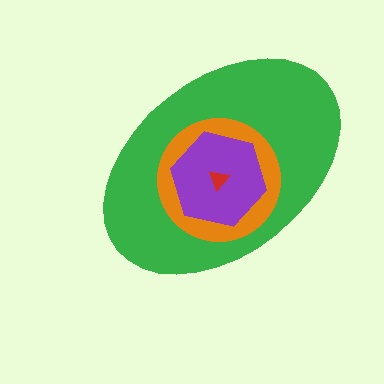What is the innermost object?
The red triangle.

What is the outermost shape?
The green ellipse.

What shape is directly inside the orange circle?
The purple hexagon.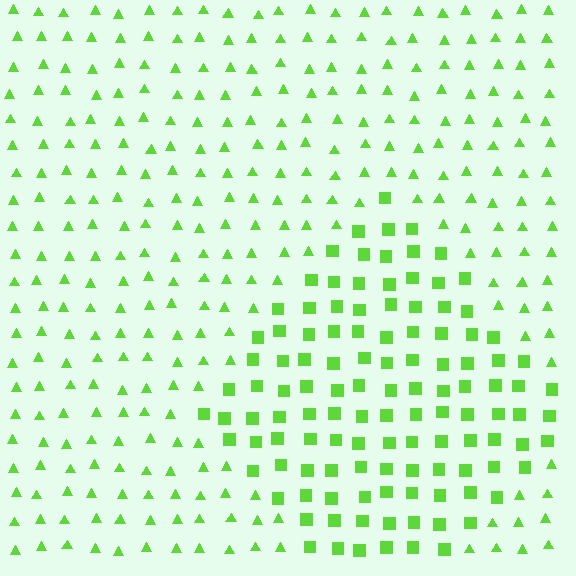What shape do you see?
I see a diamond.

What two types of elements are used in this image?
The image uses squares inside the diamond region and triangles outside it.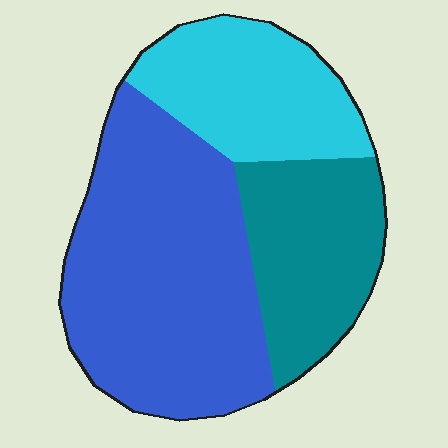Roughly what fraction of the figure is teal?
Teal covers 25% of the figure.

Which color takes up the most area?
Blue, at roughly 50%.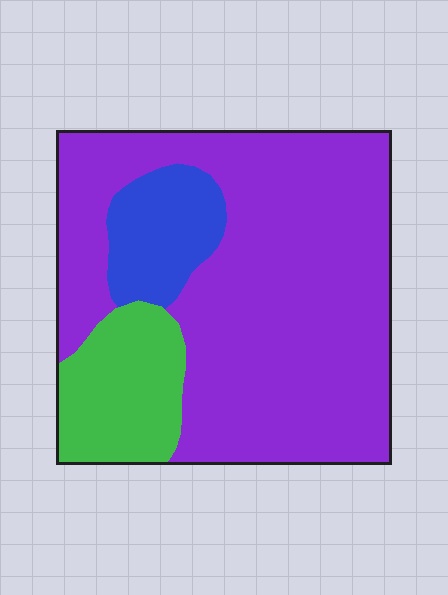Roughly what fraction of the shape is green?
Green takes up about one sixth (1/6) of the shape.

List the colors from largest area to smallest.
From largest to smallest: purple, green, blue.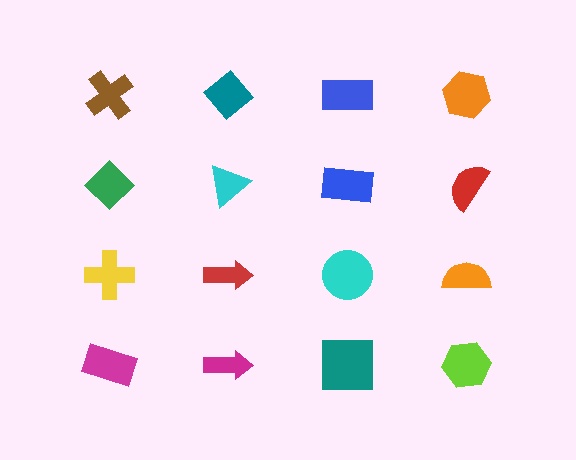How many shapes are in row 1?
4 shapes.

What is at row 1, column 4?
An orange hexagon.